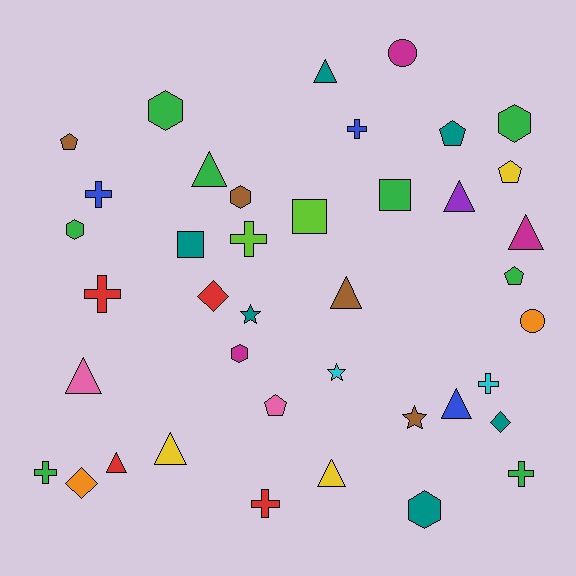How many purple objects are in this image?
There is 1 purple object.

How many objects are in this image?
There are 40 objects.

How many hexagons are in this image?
There are 6 hexagons.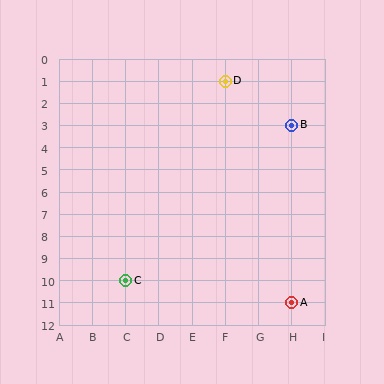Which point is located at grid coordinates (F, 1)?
Point D is at (F, 1).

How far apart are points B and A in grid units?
Points B and A are 8 rows apart.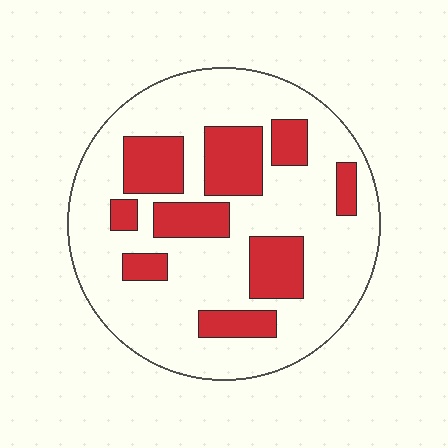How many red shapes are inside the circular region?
9.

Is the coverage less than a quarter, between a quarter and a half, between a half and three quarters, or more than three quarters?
Between a quarter and a half.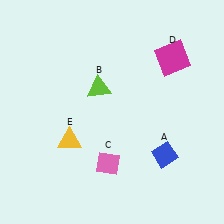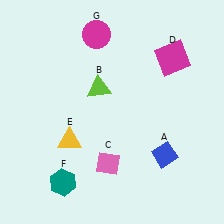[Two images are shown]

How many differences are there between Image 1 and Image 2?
There are 2 differences between the two images.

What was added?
A teal hexagon (F), a magenta circle (G) were added in Image 2.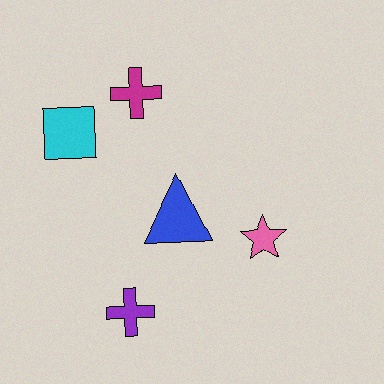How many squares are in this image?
There is 1 square.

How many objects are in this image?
There are 5 objects.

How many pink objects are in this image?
There is 1 pink object.